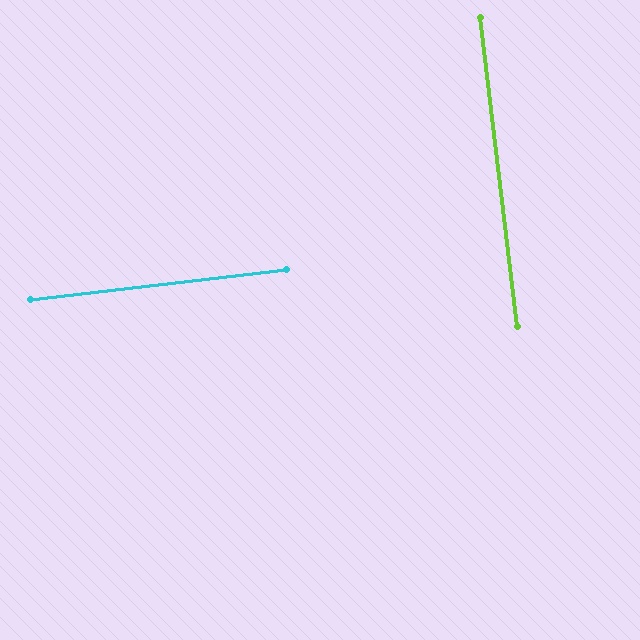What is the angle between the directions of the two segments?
Approximately 90 degrees.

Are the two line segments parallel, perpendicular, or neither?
Perpendicular — they meet at approximately 90°.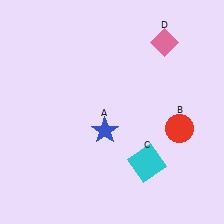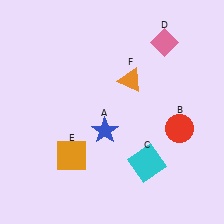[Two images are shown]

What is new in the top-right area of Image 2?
An orange triangle (F) was added in the top-right area of Image 2.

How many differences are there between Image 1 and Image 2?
There are 2 differences between the two images.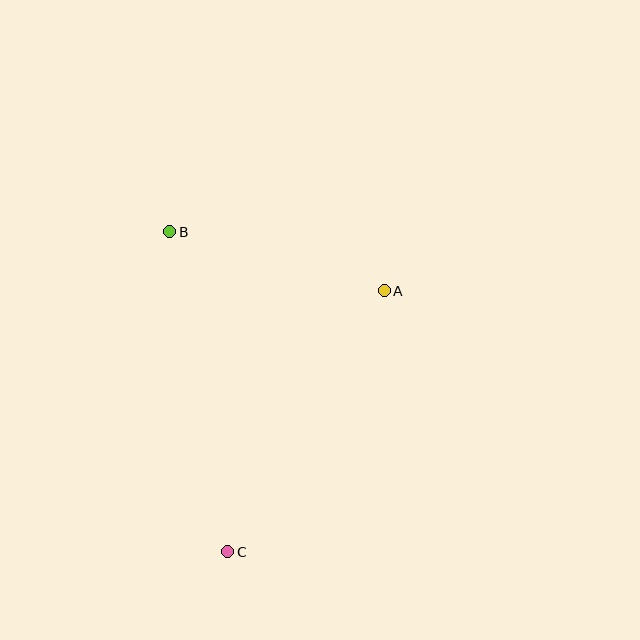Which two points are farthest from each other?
Points B and C are farthest from each other.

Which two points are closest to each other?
Points A and B are closest to each other.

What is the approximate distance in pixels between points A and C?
The distance between A and C is approximately 304 pixels.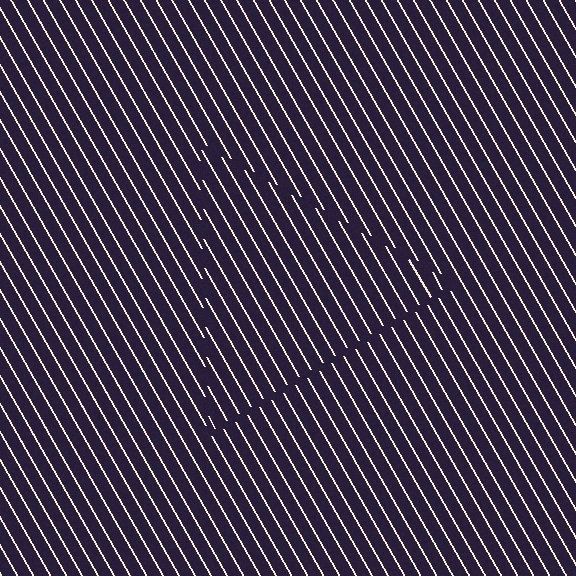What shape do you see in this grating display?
An illusory triangle. The interior of the shape contains the same grating, shifted by half a period — the contour is defined by the phase discontinuity where line-ends from the inner and outer gratings abut.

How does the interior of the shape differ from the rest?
The interior of the shape contains the same grating, shifted by half a period — the contour is defined by the phase discontinuity where line-ends from the inner and outer gratings abut.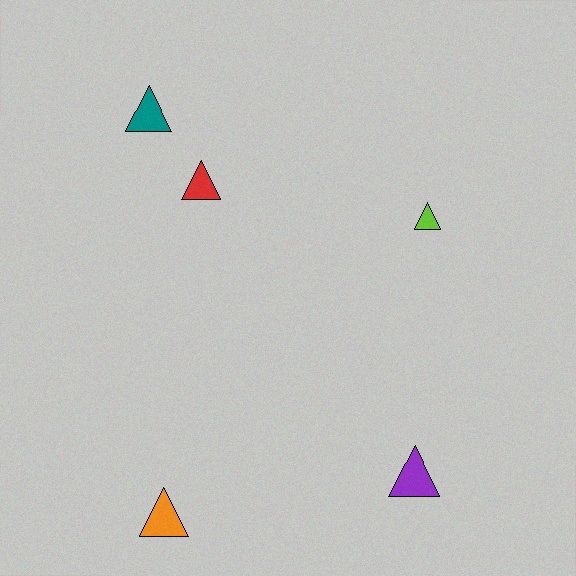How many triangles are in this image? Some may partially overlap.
There are 5 triangles.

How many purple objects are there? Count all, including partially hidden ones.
There is 1 purple object.